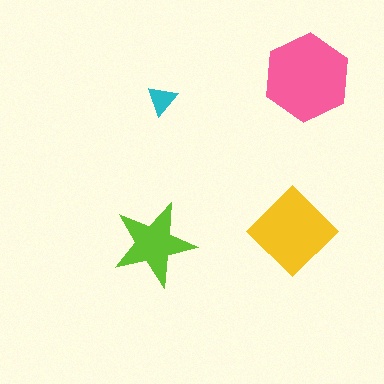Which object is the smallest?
The cyan triangle.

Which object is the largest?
The pink hexagon.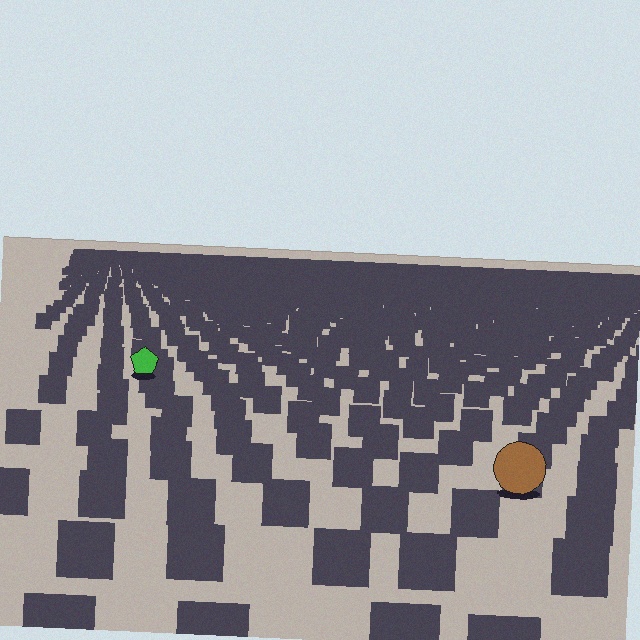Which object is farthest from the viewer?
The green pentagon is farthest from the viewer. It appears smaller and the ground texture around it is denser.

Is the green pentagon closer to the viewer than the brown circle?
No. The brown circle is closer — you can tell from the texture gradient: the ground texture is coarser near it.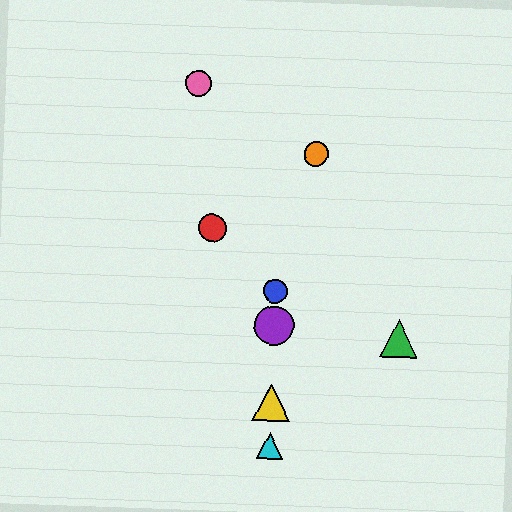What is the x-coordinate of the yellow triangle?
The yellow triangle is at x≈271.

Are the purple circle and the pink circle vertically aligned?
No, the purple circle is at x≈274 and the pink circle is at x≈199.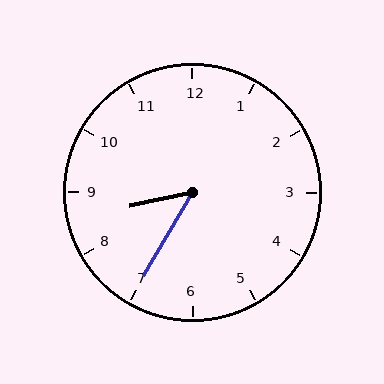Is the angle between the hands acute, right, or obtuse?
It is acute.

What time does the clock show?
8:35.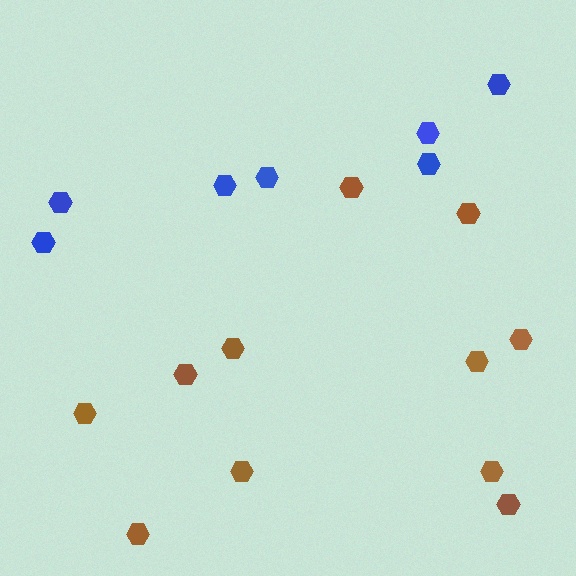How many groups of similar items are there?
There are 2 groups: one group of blue hexagons (7) and one group of brown hexagons (11).